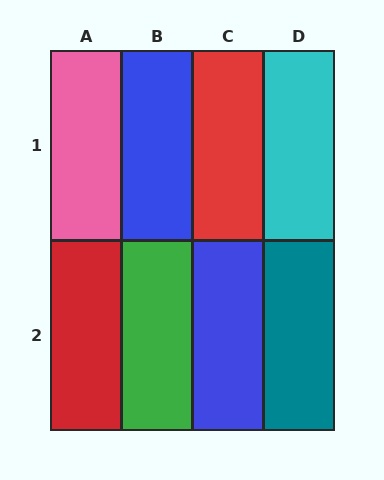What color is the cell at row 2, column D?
Teal.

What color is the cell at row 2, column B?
Green.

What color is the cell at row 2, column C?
Blue.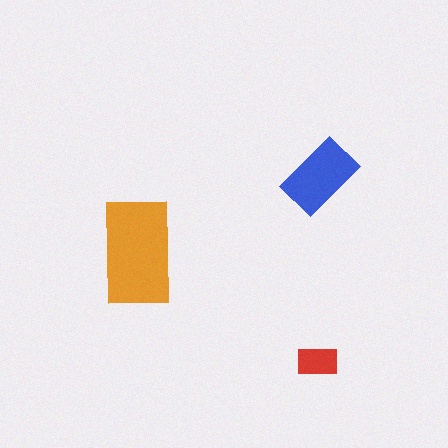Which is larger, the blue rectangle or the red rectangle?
The blue one.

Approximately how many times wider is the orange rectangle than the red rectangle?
About 2.5 times wider.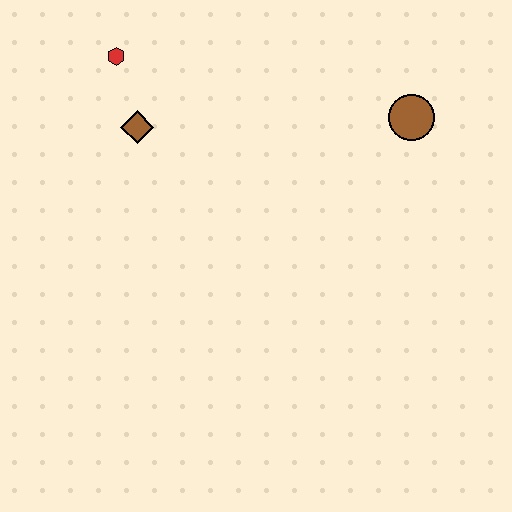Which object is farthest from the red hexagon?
The brown circle is farthest from the red hexagon.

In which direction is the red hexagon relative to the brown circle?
The red hexagon is to the left of the brown circle.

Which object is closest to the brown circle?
The brown diamond is closest to the brown circle.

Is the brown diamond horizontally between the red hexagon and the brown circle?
Yes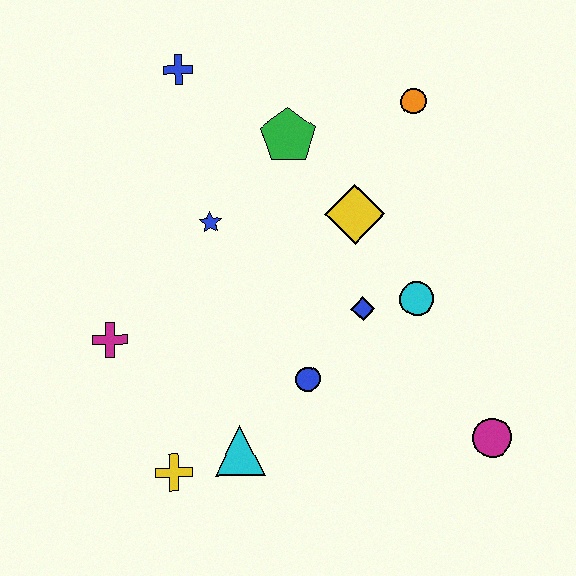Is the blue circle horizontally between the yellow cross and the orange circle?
Yes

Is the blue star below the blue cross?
Yes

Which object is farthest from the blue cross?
The magenta circle is farthest from the blue cross.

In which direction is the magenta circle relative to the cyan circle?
The magenta circle is below the cyan circle.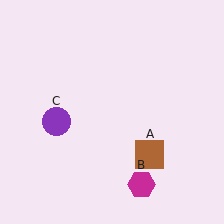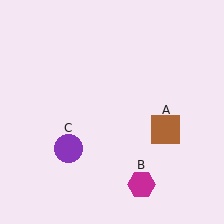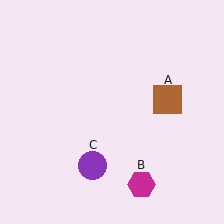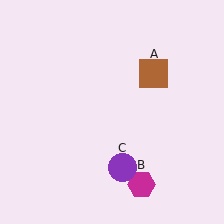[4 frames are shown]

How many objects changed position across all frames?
2 objects changed position: brown square (object A), purple circle (object C).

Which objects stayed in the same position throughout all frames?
Magenta hexagon (object B) remained stationary.